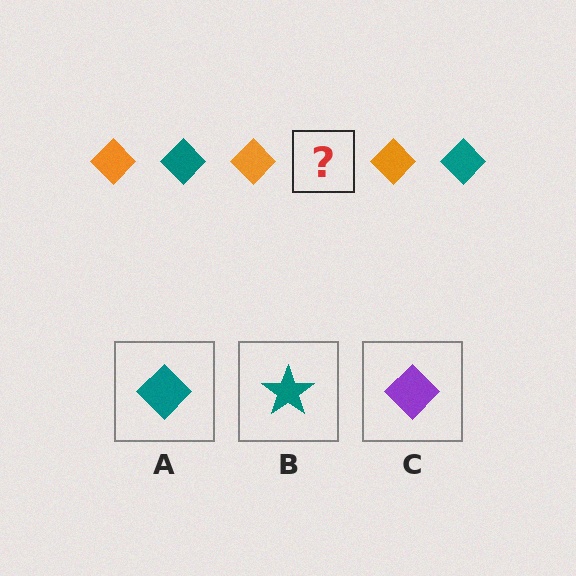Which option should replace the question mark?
Option A.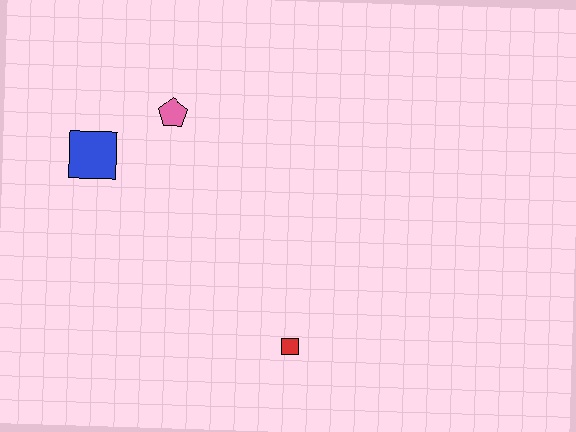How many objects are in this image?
There are 3 objects.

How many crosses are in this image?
There are no crosses.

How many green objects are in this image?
There are no green objects.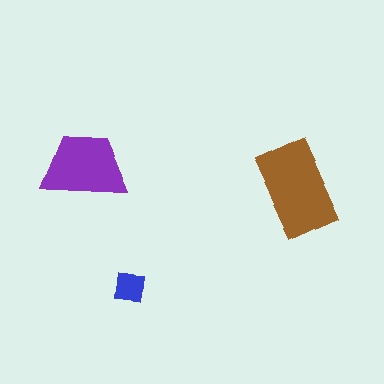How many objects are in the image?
There are 3 objects in the image.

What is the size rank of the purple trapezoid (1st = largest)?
2nd.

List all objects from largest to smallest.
The brown rectangle, the purple trapezoid, the blue square.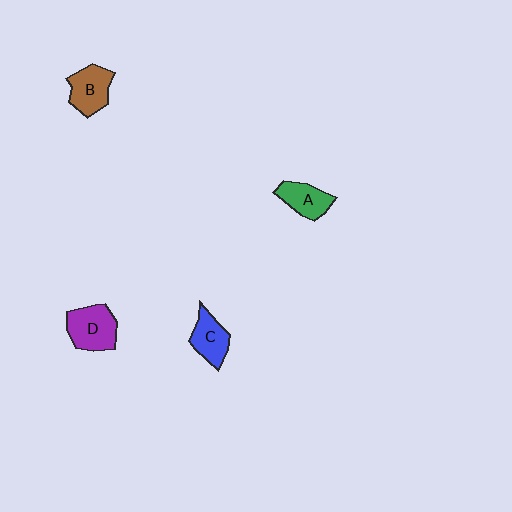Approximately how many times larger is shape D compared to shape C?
Approximately 1.3 times.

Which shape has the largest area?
Shape D (purple).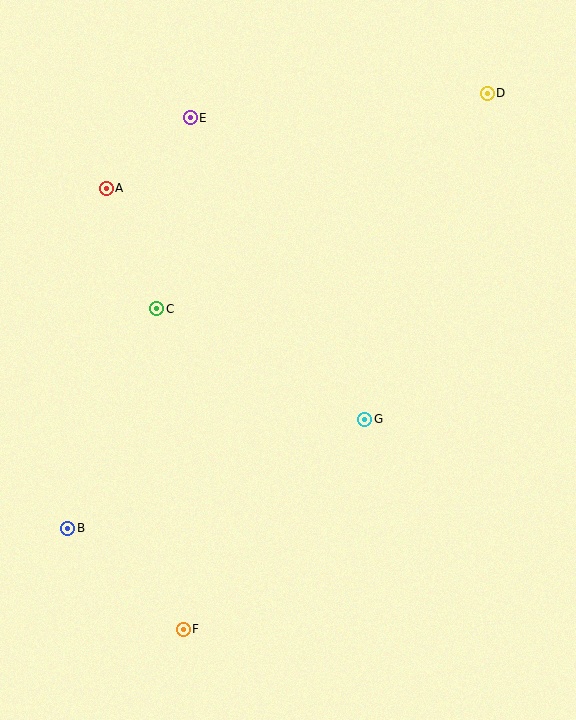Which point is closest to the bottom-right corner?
Point G is closest to the bottom-right corner.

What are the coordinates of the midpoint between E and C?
The midpoint between E and C is at (173, 213).